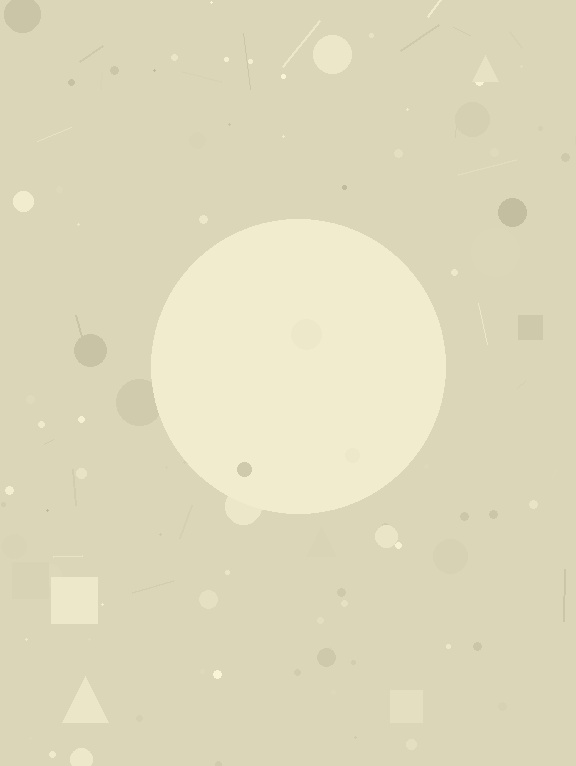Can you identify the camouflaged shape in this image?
The camouflaged shape is a circle.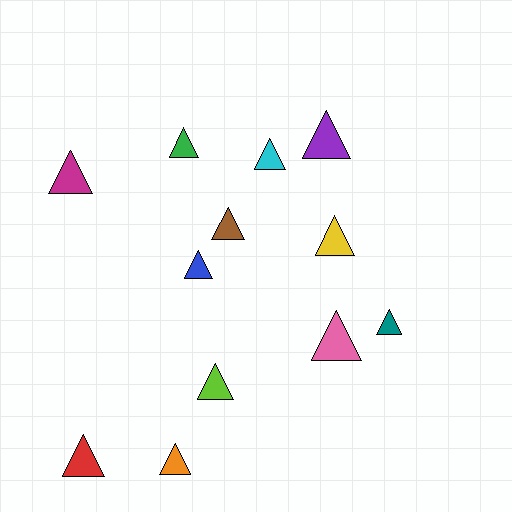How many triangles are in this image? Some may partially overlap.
There are 12 triangles.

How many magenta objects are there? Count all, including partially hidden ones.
There is 1 magenta object.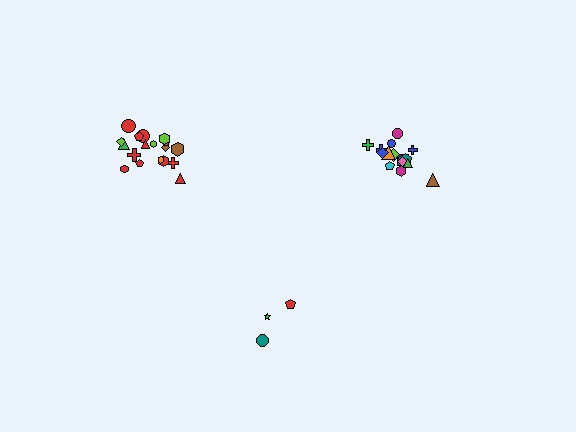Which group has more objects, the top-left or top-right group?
The top-left group.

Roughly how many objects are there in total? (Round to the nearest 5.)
Roughly 35 objects in total.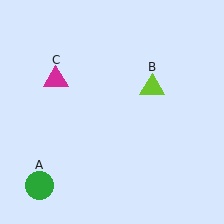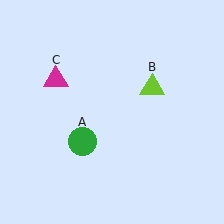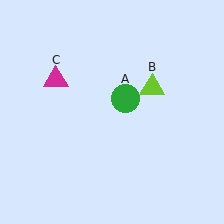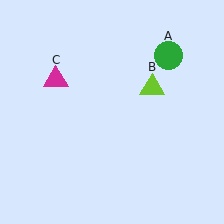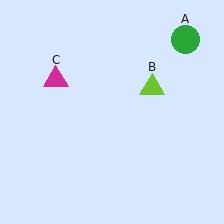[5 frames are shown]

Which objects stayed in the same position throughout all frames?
Lime triangle (object B) and magenta triangle (object C) remained stationary.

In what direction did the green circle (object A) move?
The green circle (object A) moved up and to the right.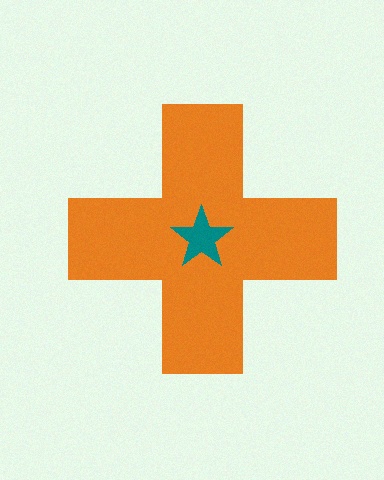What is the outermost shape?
The orange cross.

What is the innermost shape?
The teal star.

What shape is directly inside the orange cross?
The teal star.